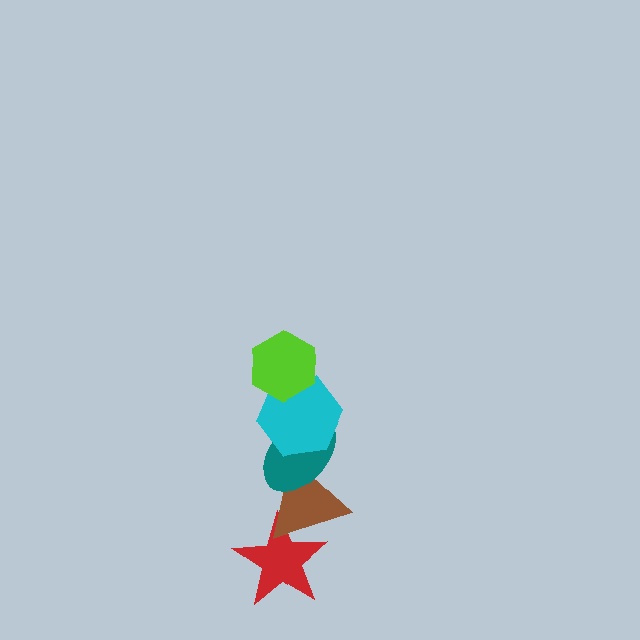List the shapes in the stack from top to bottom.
From top to bottom: the lime hexagon, the cyan hexagon, the teal ellipse, the brown triangle, the red star.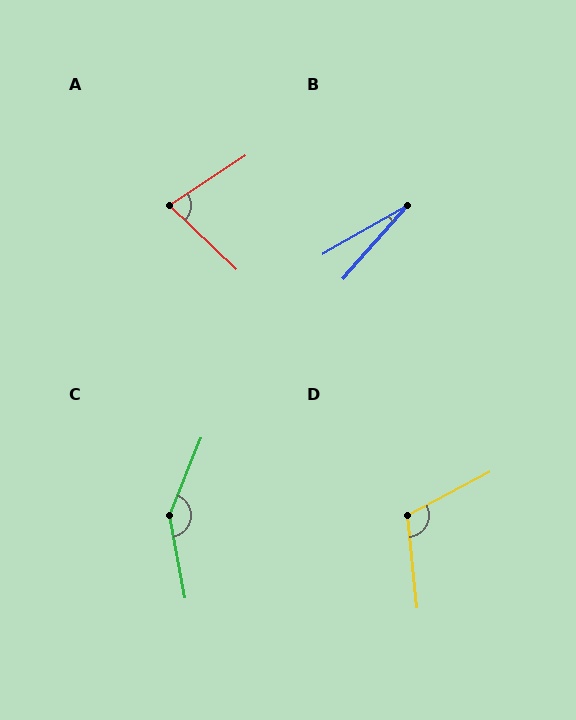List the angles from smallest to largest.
B (19°), A (77°), D (112°), C (147°).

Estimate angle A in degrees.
Approximately 77 degrees.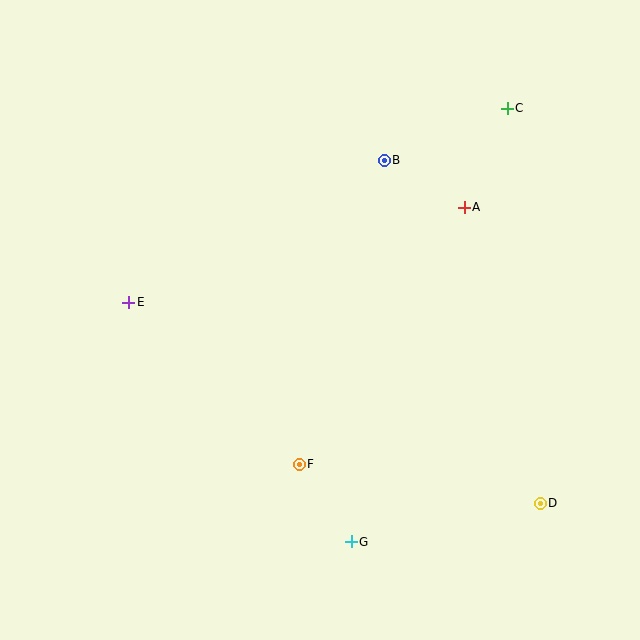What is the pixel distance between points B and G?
The distance between B and G is 383 pixels.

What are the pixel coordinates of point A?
Point A is at (464, 207).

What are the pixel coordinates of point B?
Point B is at (384, 160).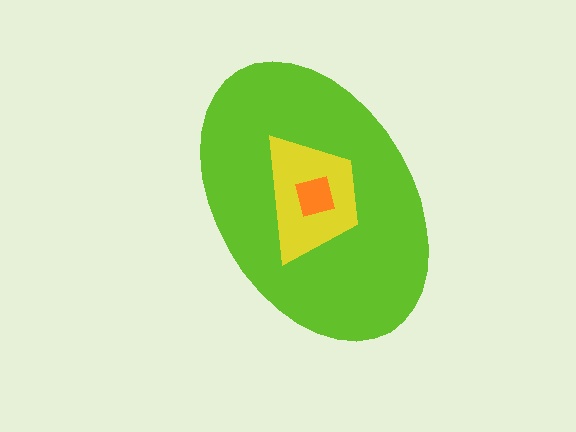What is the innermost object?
The orange square.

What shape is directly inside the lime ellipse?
The yellow trapezoid.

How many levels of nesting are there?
3.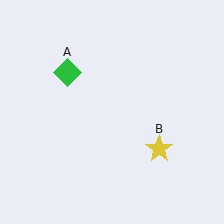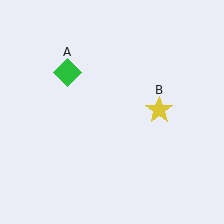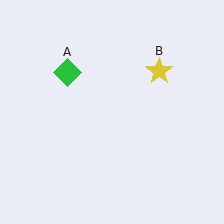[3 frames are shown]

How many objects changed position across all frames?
1 object changed position: yellow star (object B).